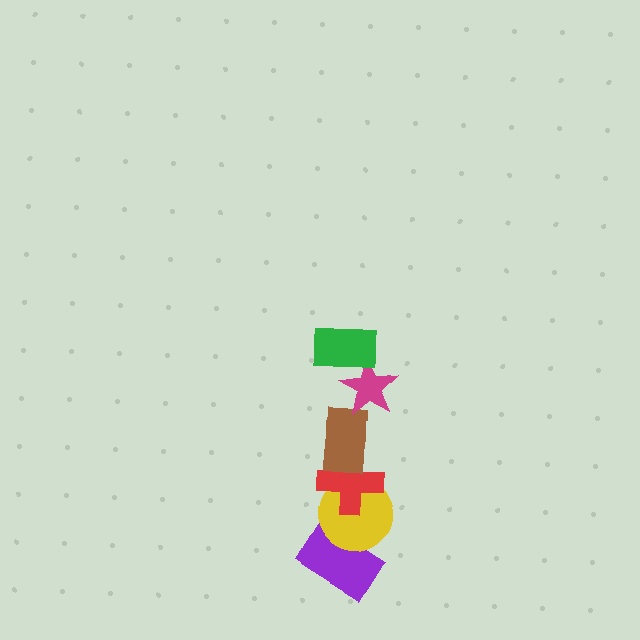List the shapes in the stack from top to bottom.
From top to bottom: the green rectangle, the magenta star, the brown rectangle, the red cross, the yellow circle, the purple rectangle.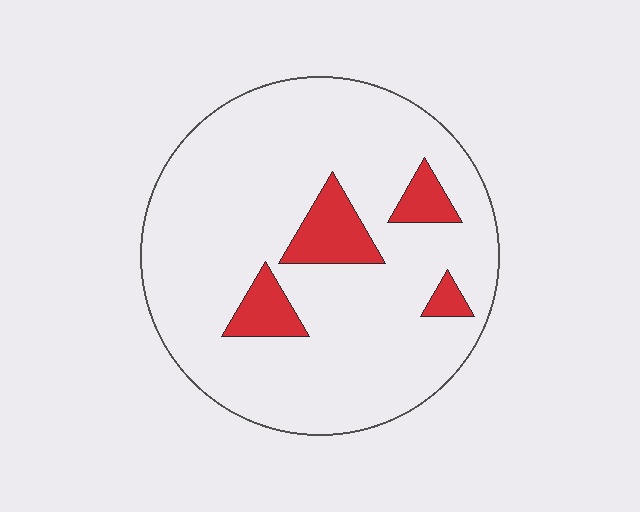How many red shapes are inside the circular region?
4.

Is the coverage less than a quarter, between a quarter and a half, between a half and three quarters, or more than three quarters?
Less than a quarter.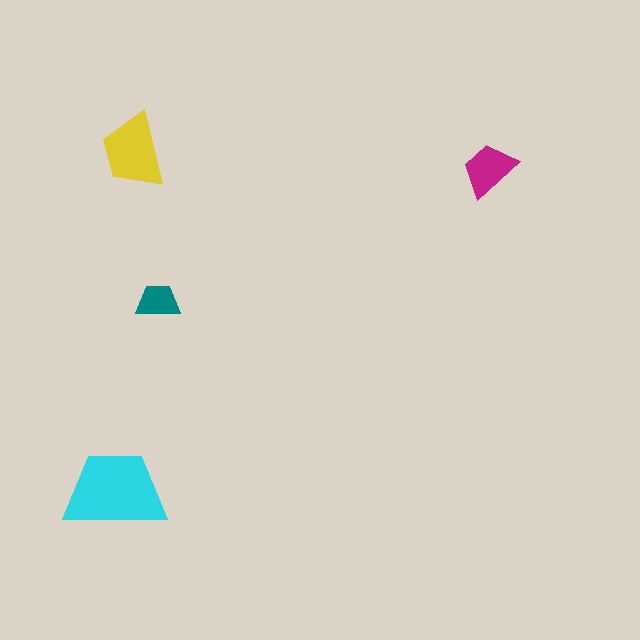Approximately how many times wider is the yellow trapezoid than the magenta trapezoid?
About 1.5 times wider.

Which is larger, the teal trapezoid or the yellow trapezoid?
The yellow one.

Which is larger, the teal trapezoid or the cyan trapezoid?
The cyan one.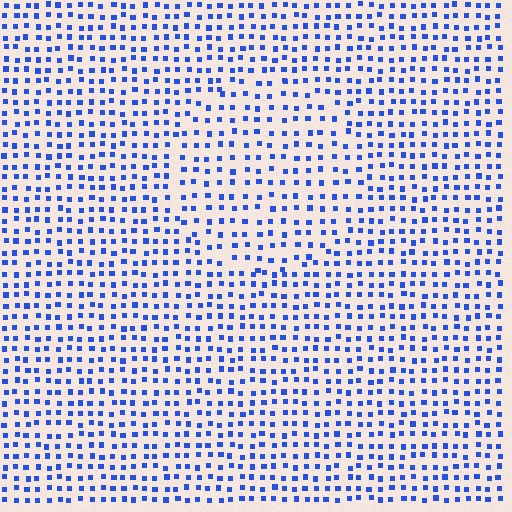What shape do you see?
I see a circle.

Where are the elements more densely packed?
The elements are more densely packed outside the circle boundary.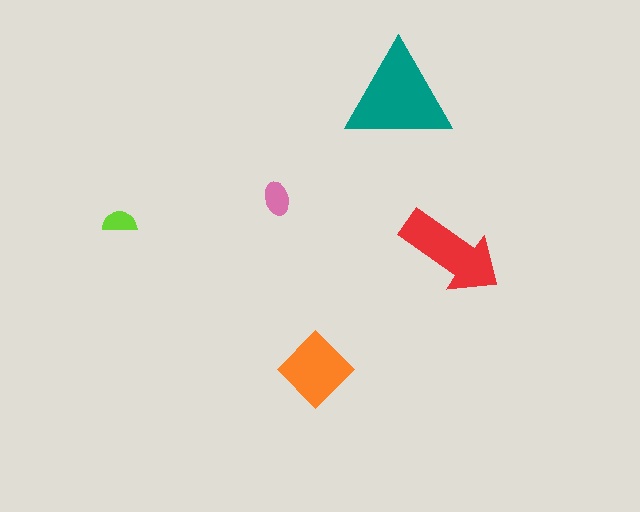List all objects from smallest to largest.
The lime semicircle, the pink ellipse, the orange diamond, the red arrow, the teal triangle.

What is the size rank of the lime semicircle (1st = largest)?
5th.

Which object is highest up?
The teal triangle is topmost.